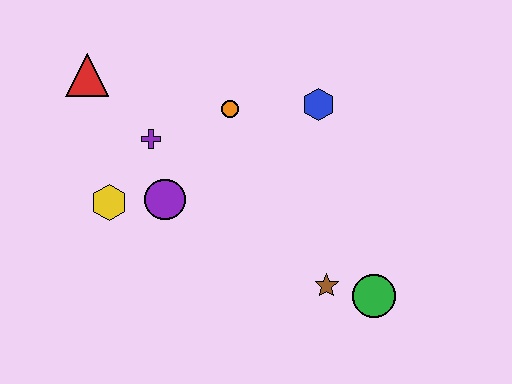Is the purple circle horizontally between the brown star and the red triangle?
Yes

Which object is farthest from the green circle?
The red triangle is farthest from the green circle.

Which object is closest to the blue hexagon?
The orange circle is closest to the blue hexagon.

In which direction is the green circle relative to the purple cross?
The green circle is to the right of the purple cross.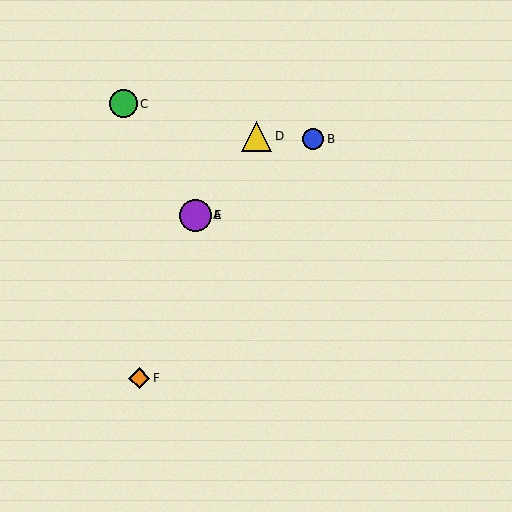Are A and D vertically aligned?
No, A is at x≈195 and D is at x≈257.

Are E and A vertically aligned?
Yes, both are at x≈195.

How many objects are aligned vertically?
2 objects (A, E) are aligned vertically.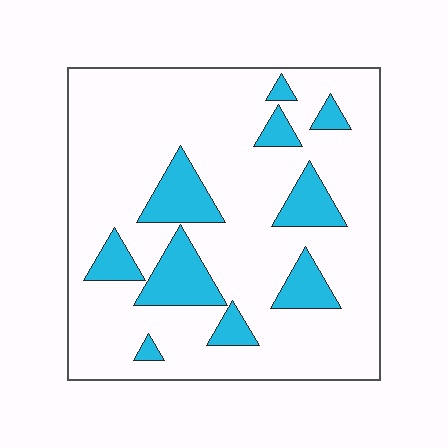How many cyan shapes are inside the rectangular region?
10.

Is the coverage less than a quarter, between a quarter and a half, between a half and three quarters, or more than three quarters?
Less than a quarter.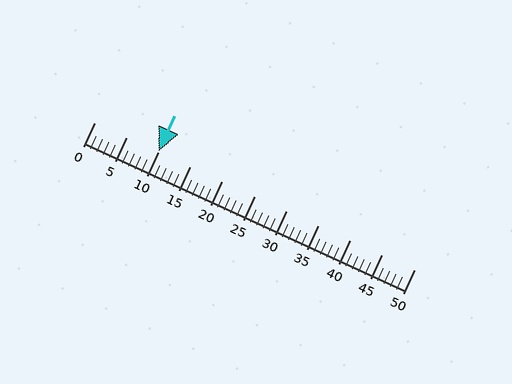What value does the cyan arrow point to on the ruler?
The cyan arrow points to approximately 10.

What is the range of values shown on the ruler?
The ruler shows values from 0 to 50.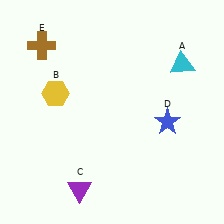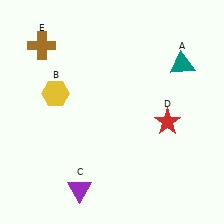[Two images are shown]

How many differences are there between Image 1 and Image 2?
There are 2 differences between the two images.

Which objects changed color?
A changed from cyan to teal. D changed from blue to red.